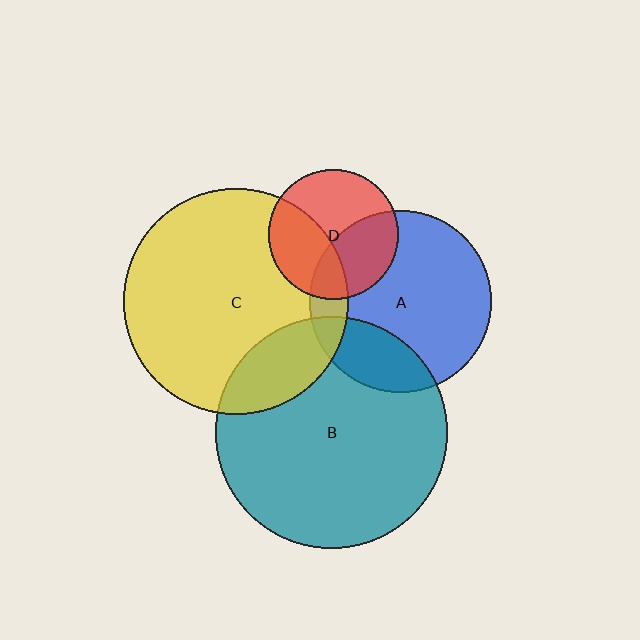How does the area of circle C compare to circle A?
Approximately 1.5 times.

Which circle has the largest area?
Circle B (teal).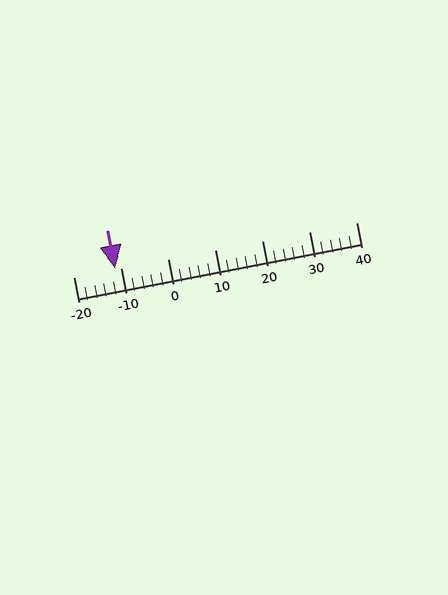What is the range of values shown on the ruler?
The ruler shows values from -20 to 40.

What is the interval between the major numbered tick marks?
The major tick marks are spaced 10 units apart.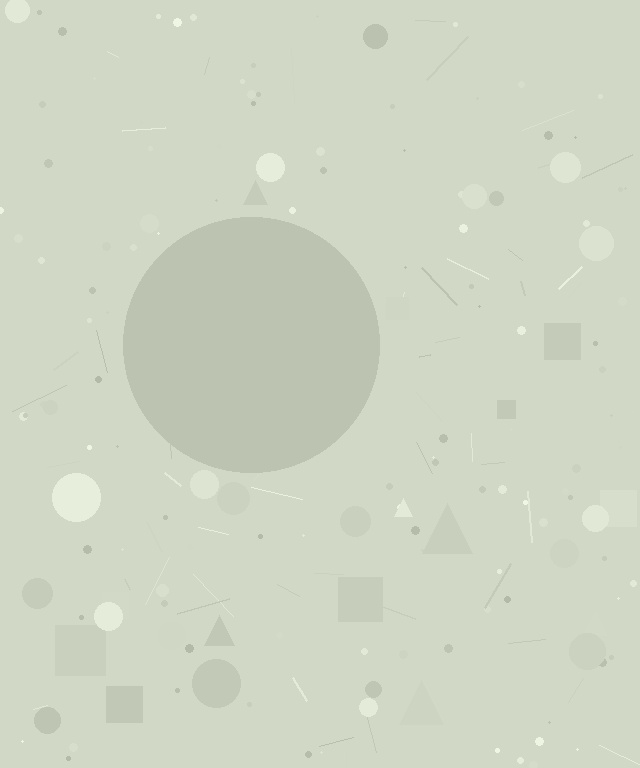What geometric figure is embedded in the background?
A circle is embedded in the background.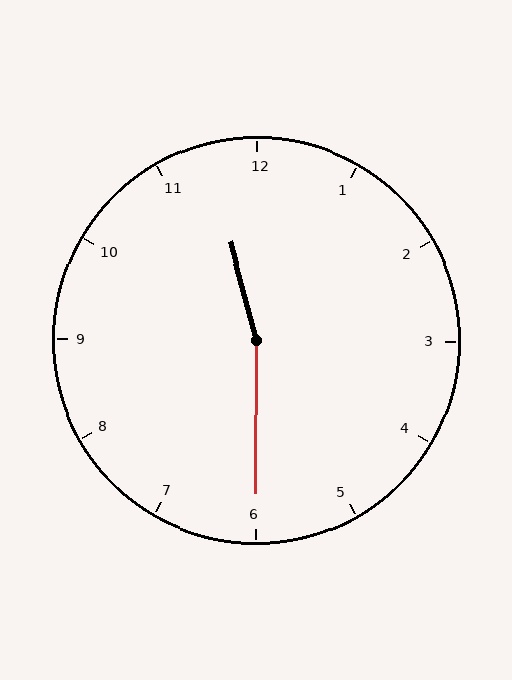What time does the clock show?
11:30.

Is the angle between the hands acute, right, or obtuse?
It is obtuse.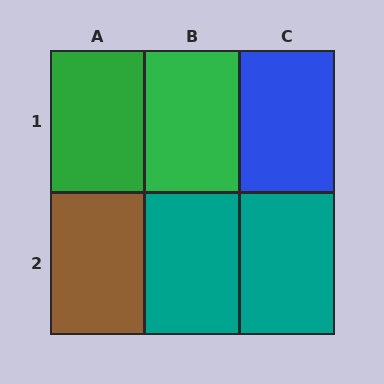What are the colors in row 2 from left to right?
Brown, teal, teal.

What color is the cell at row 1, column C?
Blue.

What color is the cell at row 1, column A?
Green.